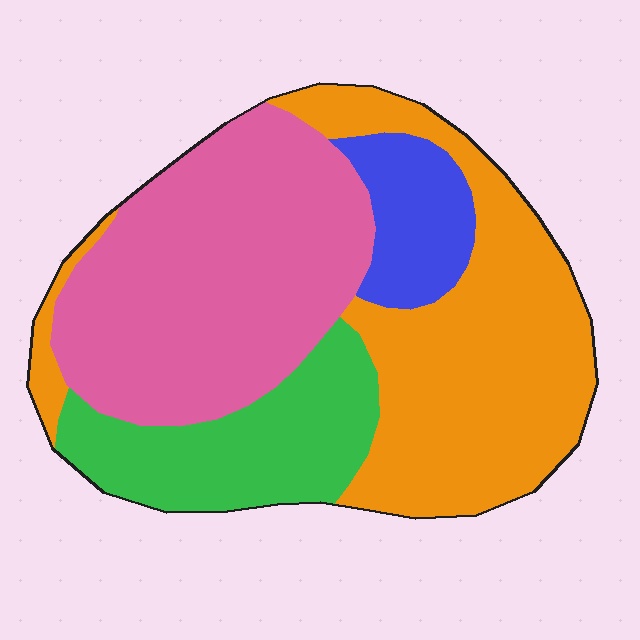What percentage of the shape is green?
Green covers roughly 20% of the shape.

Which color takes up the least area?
Blue, at roughly 10%.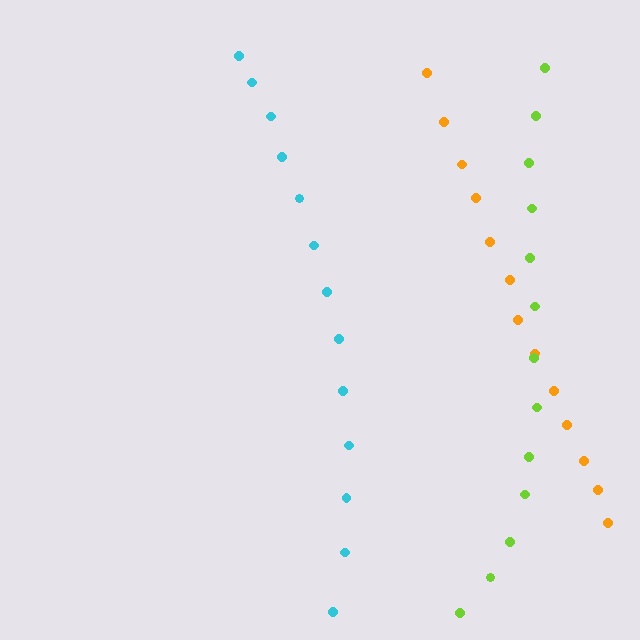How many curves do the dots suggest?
There are 3 distinct paths.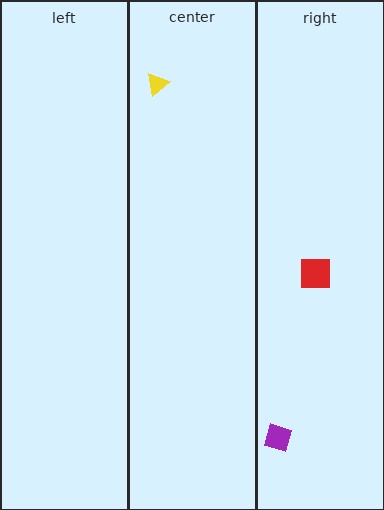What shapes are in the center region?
The yellow triangle.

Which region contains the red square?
The right region.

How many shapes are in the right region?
2.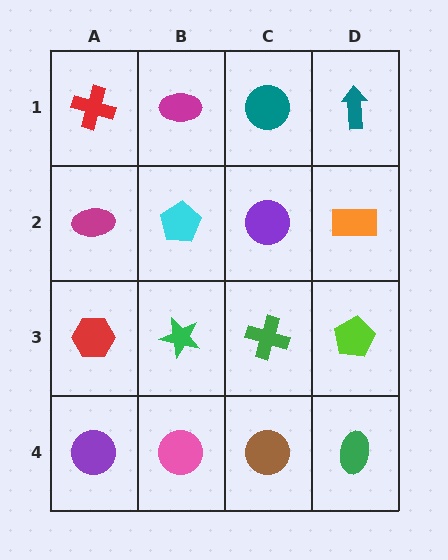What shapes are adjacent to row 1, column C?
A purple circle (row 2, column C), a magenta ellipse (row 1, column B), a teal arrow (row 1, column D).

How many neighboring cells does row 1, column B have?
3.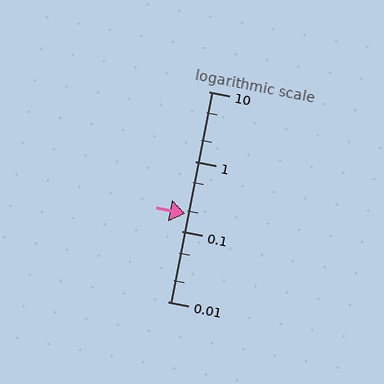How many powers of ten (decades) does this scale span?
The scale spans 3 decades, from 0.01 to 10.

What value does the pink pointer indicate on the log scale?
The pointer indicates approximately 0.18.